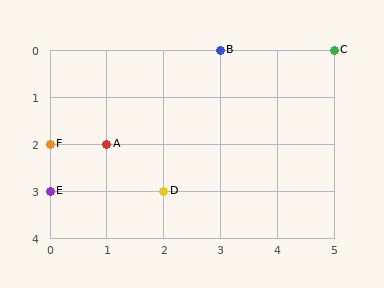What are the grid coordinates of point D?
Point D is at grid coordinates (2, 3).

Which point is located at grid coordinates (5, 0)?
Point C is at (5, 0).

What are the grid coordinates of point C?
Point C is at grid coordinates (5, 0).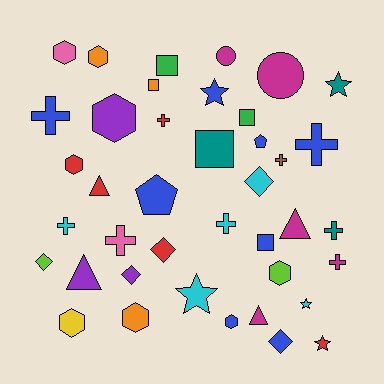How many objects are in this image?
There are 40 objects.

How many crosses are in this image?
There are 9 crosses.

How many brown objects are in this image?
There is 1 brown object.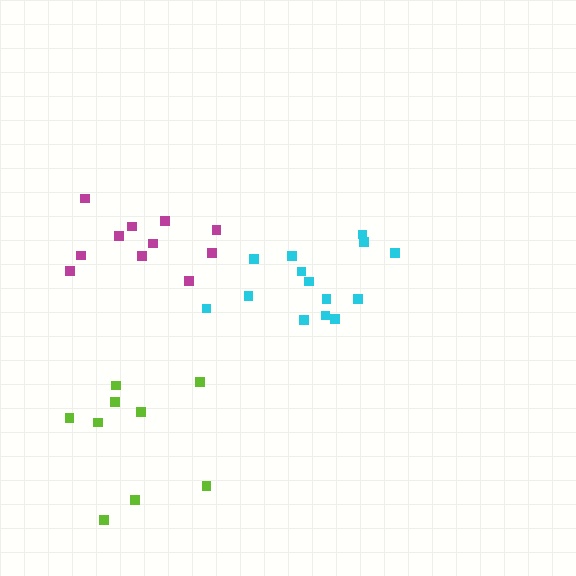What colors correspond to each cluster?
The clusters are colored: cyan, magenta, lime.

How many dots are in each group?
Group 1: 14 dots, Group 2: 11 dots, Group 3: 9 dots (34 total).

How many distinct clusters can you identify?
There are 3 distinct clusters.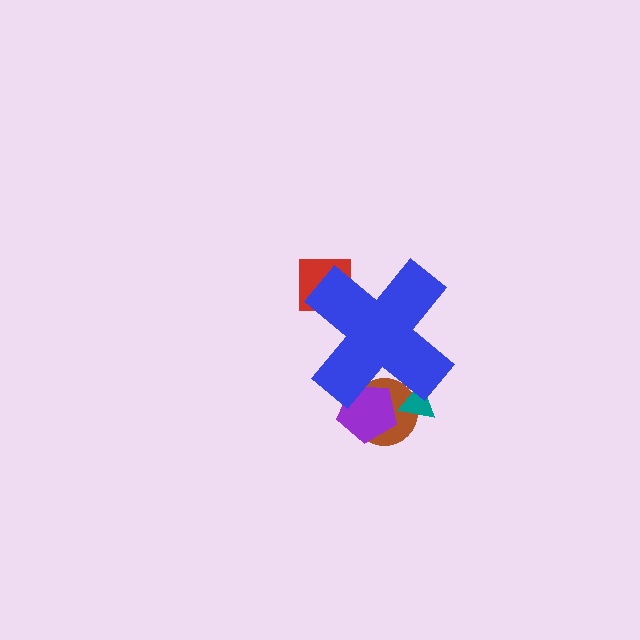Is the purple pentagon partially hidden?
Yes, the purple pentagon is partially hidden behind the blue cross.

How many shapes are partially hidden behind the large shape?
4 shapes are partially hidden.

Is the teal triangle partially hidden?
Yes, the teal triangle is partially hidden behind the blue cross.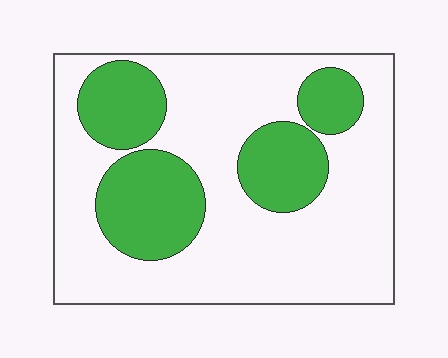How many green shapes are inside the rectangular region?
4.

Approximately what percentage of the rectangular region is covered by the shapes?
Approximately 30%.